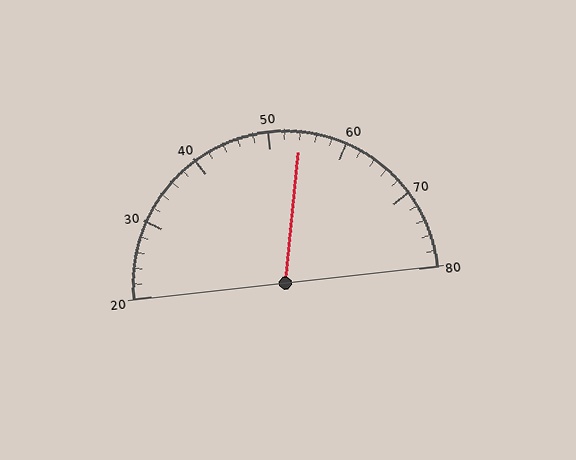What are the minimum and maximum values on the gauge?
The gauge ranges from 20 to 80.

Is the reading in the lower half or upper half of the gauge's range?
The reading is in the upper half of the range (20 to 80).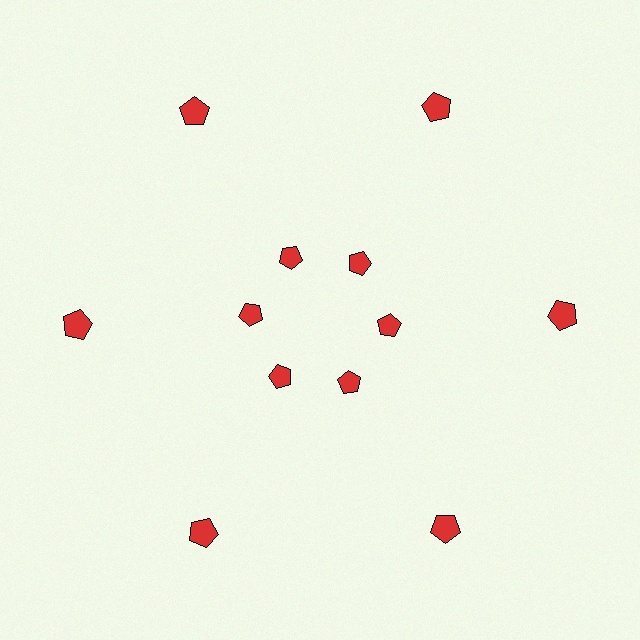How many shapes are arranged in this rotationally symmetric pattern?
There are 12 shapes, arranged in 6 groups of 2.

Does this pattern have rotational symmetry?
Yes, this pattern has 6-fold rotational symmetry. It looks the same after rotating 60 degrees around the center.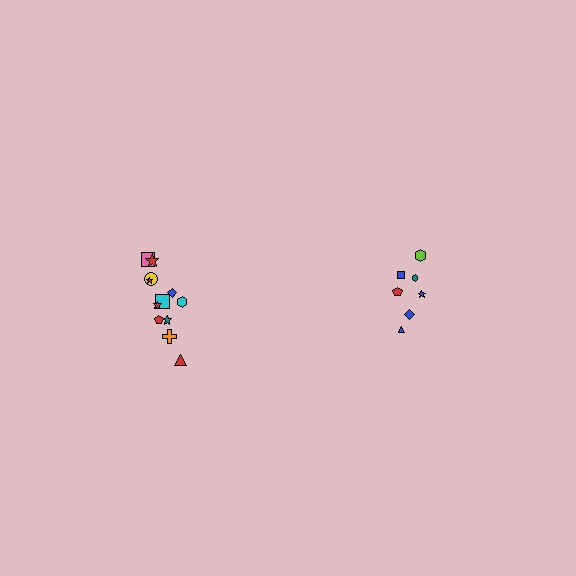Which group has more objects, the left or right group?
The left group.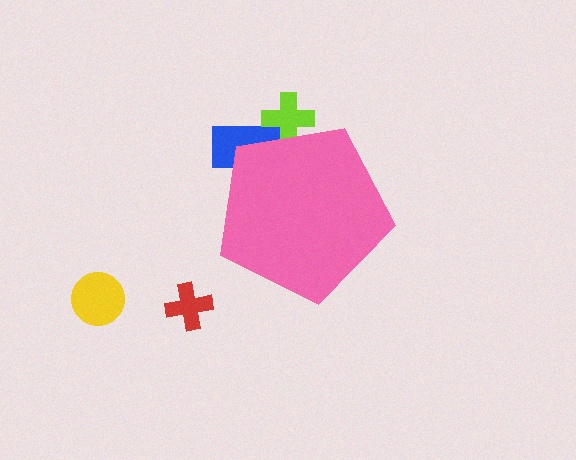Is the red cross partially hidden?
No, the red cross is fully visible.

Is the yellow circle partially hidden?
No, the yellow circle is fully visible.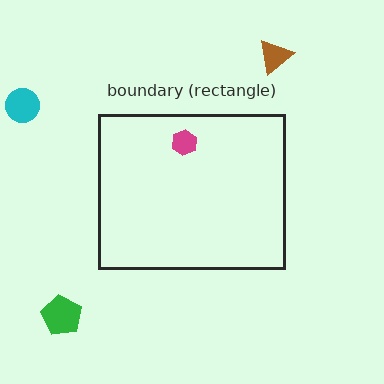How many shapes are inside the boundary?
1 inside, 3 outside.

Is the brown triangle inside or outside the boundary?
Outside.